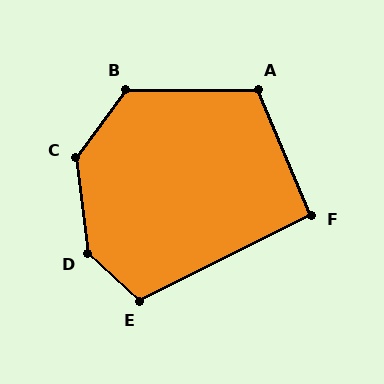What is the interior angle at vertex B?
Approximately 127 degrees (obtuse).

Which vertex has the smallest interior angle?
F, at approximately 94 degrees.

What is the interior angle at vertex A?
Approximately 113 degrees (obtuse).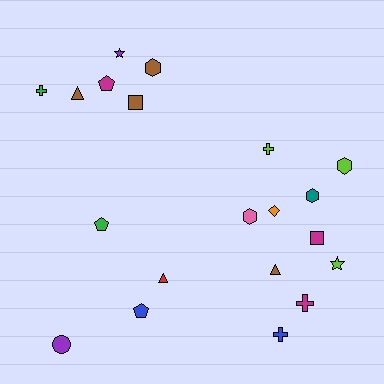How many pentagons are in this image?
There are 3 pentagons.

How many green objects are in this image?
There are 2 green objects.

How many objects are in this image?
There are 20 objects.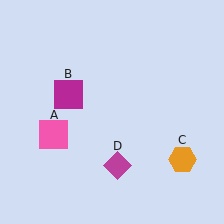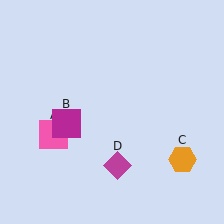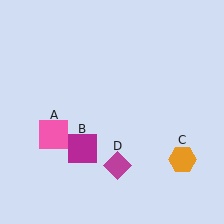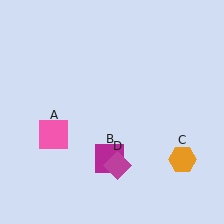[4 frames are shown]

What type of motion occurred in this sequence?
The magenta square (object B) rotated counterclockwise around the center of the scene.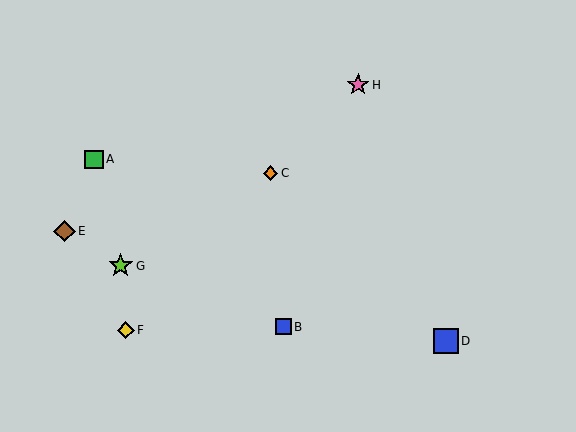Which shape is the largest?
The blue square (labeled D) is the largest.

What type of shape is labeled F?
Shape F is a yellow diamond.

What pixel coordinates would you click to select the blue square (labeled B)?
Click at (283, 327) to select the blue square B.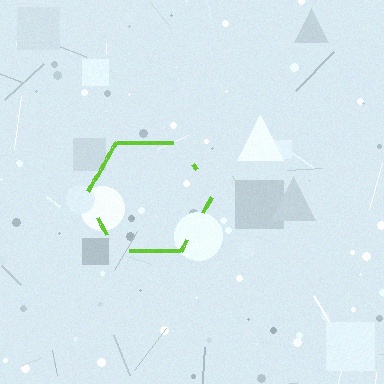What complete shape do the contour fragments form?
The contour fragments form a hexagon.